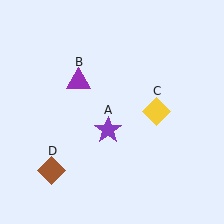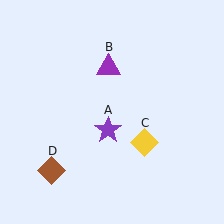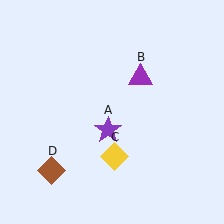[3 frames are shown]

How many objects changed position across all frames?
2 objects changed position: purple triangle (object B), yellow diamond (object C).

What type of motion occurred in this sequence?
The purple triangle (object B), yellow diamond (object C) rotated clockwise around the center of the scene.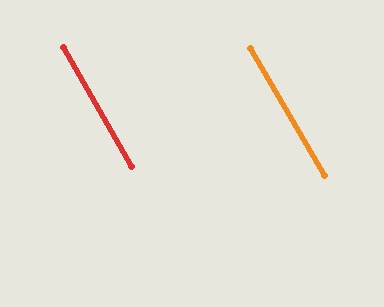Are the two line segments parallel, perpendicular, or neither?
Parallel — their directions differ by only 0.4°.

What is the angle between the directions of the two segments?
Approximately 0 degrees.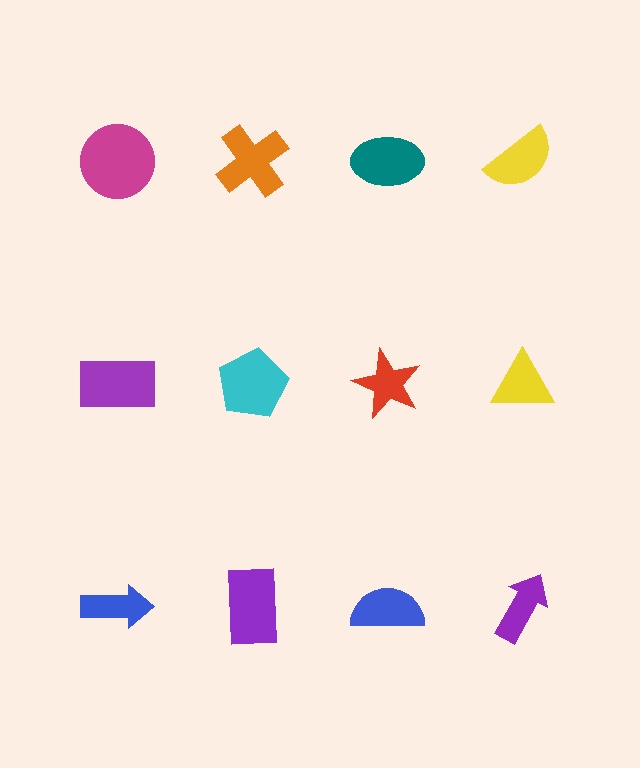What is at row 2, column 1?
A purple rectangle.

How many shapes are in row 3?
4 shapes.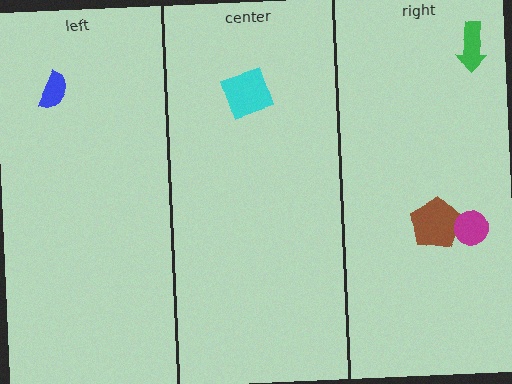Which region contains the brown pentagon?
The right region.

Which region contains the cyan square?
The center region.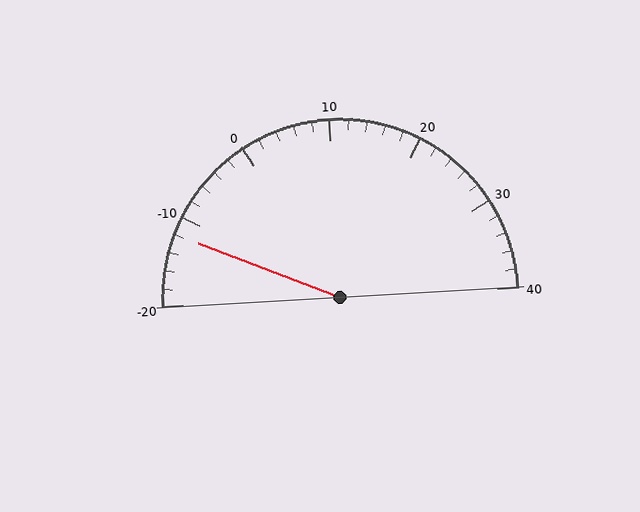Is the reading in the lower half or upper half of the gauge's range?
The reading is in the lower half of the range (-20 to 40).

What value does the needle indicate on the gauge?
The needle indicates approximately -12.